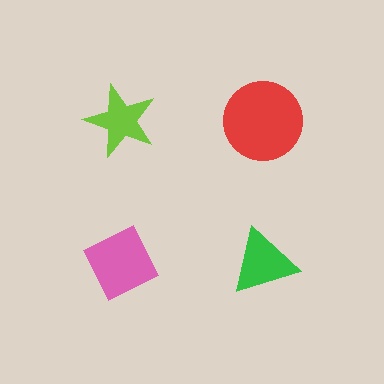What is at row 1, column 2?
A red circle.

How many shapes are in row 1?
2 shapes.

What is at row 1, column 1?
A lime star.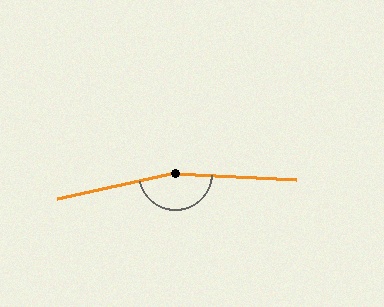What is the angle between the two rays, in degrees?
Approximately 165 degrees.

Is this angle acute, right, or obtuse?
It is obtuse.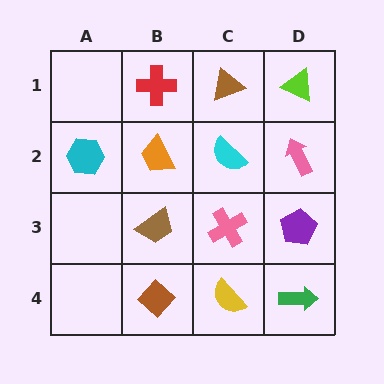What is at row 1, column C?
A brown triangle.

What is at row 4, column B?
A brown diamond.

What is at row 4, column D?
A green arrow.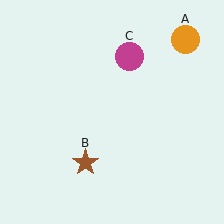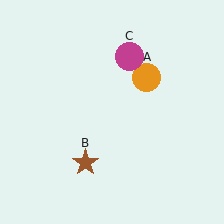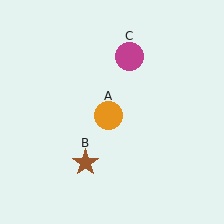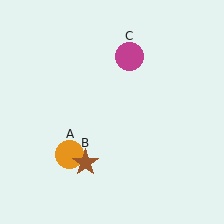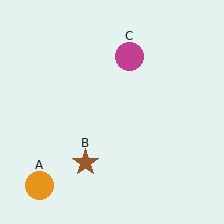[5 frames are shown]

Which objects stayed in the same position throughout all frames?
Brown star (object B) and magenta circle (object C) remained stationary.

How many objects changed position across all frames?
1 object changed position: orange circle (object A).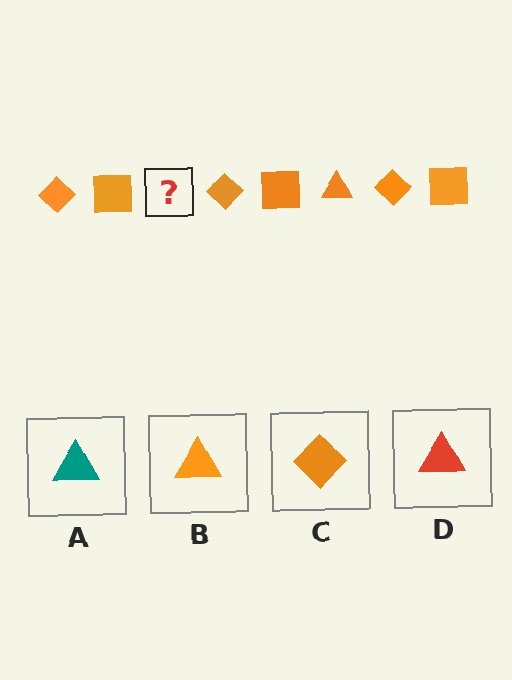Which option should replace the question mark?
Option B.